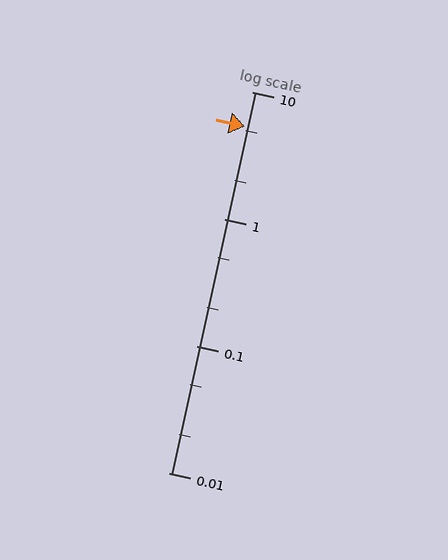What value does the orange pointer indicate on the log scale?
The pointer indicates approximately 5.3.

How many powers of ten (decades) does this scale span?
The scale spans 3 decades, from 0.01 to 10.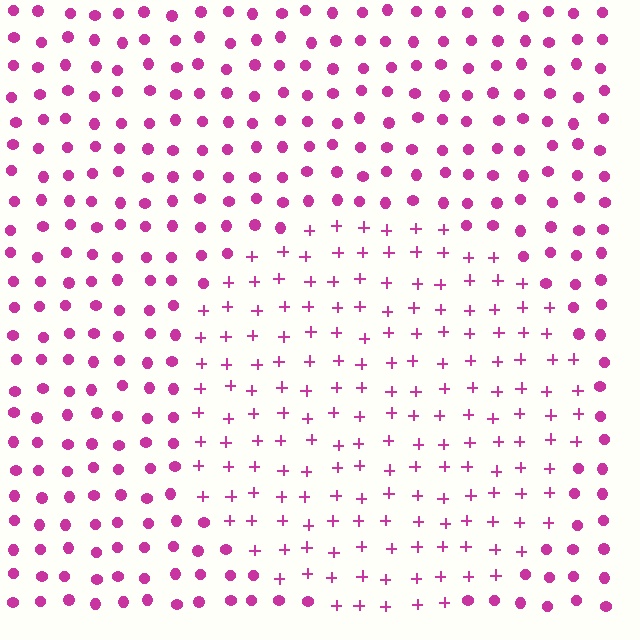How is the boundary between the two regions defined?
The boundary is defined by a change in element shape: plus signs inside vs. circles outside. All elements share the same color and spacing.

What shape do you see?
I see a circle.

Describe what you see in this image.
The image is filled with small magenta elements arranged in a uniform grid. A circle-shaped region contains plus signs, while the surrounding area contains circles. The boundary is defined purely by the change in element shape.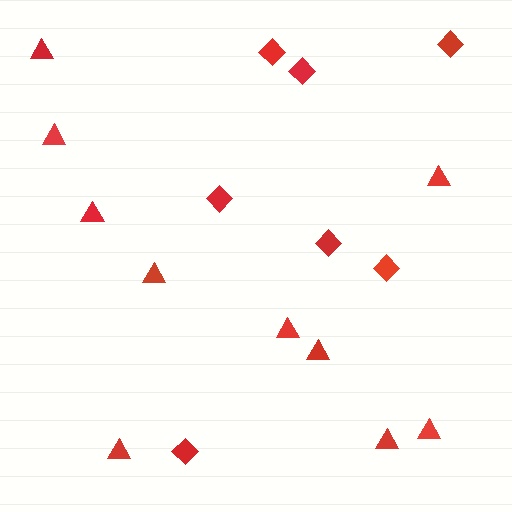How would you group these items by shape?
There are 2 groups: one group of diamonds (7) and one group of triangles (10).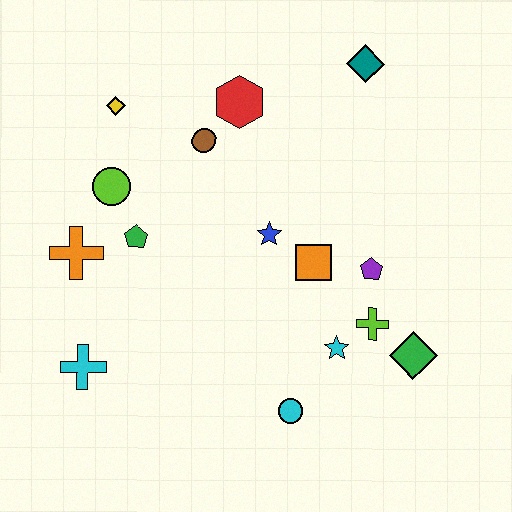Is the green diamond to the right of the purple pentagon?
Yes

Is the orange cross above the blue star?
No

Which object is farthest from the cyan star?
The yellow diamond is farthest from the cyan star.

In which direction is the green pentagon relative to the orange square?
The green pentagon is to the left of the orange square.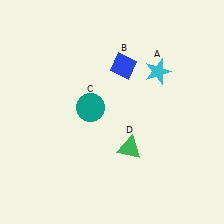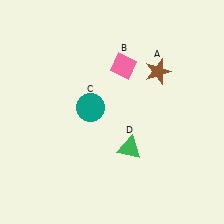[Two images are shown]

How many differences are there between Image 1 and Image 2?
There are 2 differences between the two images.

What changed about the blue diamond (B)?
In Image 1, B is blue. In Image 2, it changed to pink.